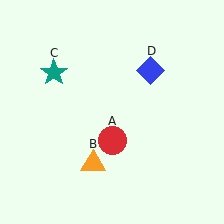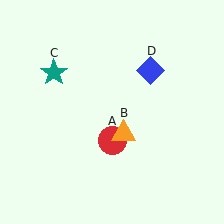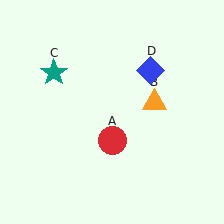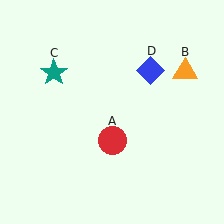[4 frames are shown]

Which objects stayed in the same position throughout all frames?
Red circle (object A) and teal star (object C) and blue diamond (object D) remained stationary.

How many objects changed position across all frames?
1 object changed position: orange triangle (object B).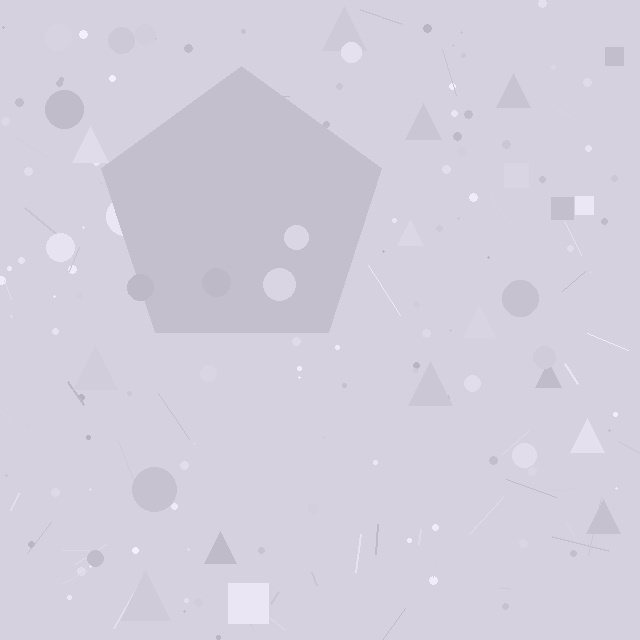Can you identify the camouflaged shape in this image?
The camouflaged shape is a pentagon.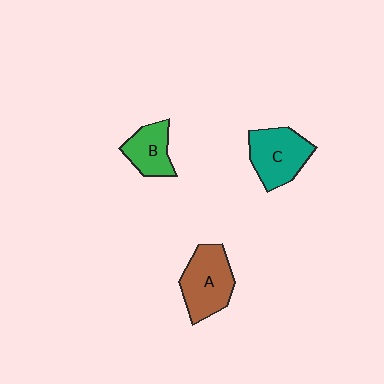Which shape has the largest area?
Shape A (brown).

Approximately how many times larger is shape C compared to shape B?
Approximately 1.4 times.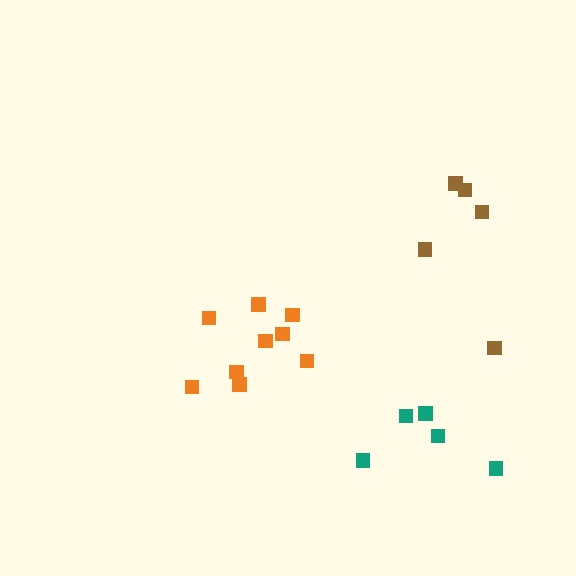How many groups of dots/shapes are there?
There are 3 groups.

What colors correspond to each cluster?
The clusters are colored: orange, brown, teal.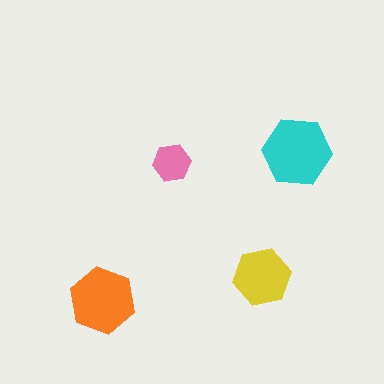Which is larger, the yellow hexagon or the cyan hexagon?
The cyan one.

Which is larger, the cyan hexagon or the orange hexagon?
The cyan one.